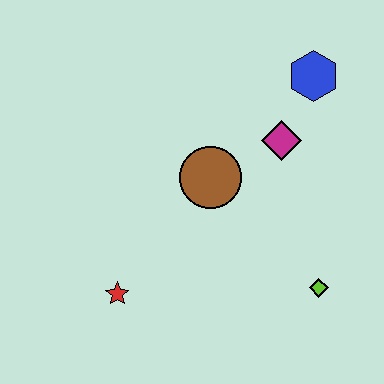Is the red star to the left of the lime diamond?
Yes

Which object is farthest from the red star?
The blue hexagon is farthest from the red star.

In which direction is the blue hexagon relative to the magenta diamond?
The blue hexagon is above the magenta diamond.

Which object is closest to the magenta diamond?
The blue hexagon is closest to the magenta diamond.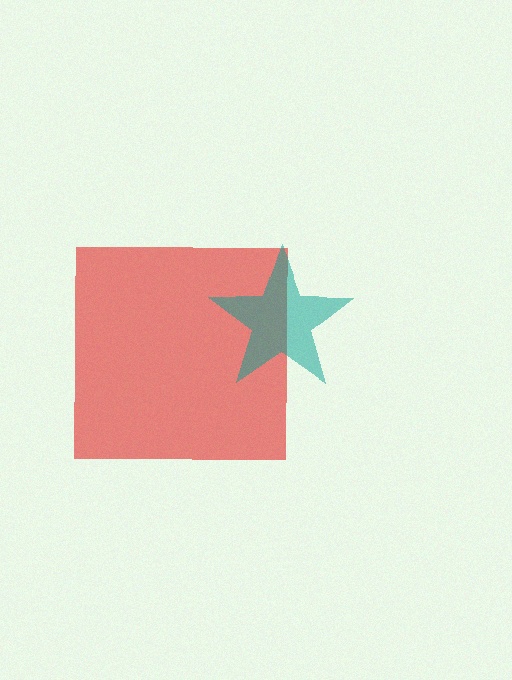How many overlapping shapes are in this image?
There are 2 overlapping shapes in the image.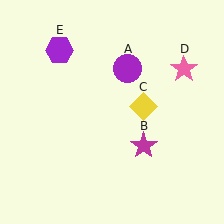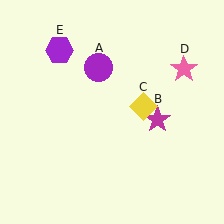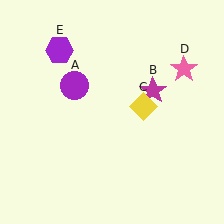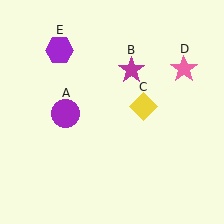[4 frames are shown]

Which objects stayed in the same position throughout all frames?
Yellow diamond (object C) and pink star (object D) and purple hexagon (object E) remained stationary.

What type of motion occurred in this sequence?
The purple circle (object A), magenta star (object B) rotated counterclockwise around the center of the scene.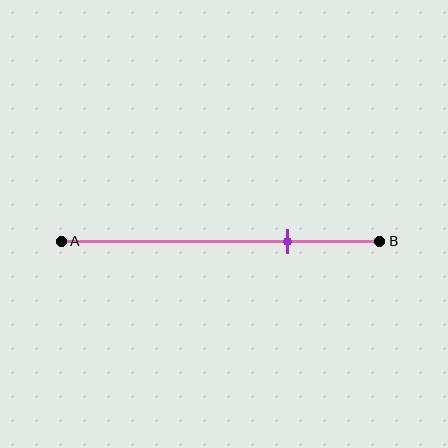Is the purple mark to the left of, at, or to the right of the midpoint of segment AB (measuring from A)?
The purple mark is to the right of the midpoint of segment AB.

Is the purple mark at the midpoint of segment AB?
No, the mark is at about 70% from A, not at the 50% midpoint.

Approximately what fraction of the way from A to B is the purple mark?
The purple mark is approximately 70% of the way from A to B.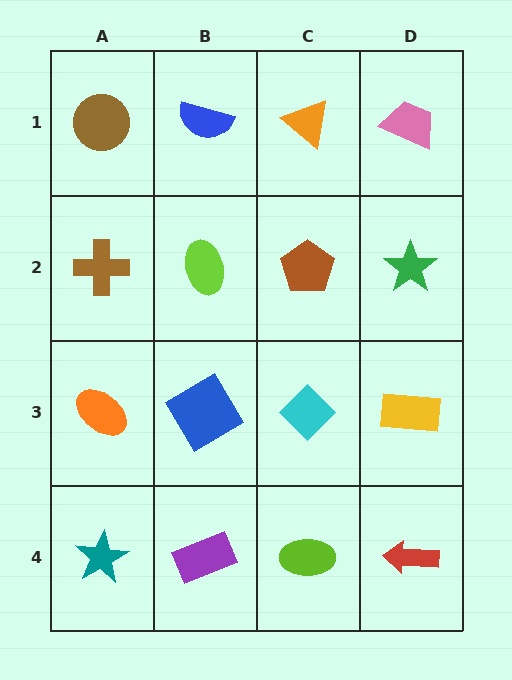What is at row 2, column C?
A brown pentagon.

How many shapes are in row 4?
4 shapes.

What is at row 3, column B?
A blue diamond.